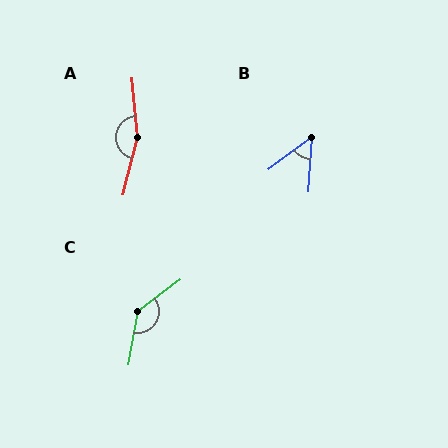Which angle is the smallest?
B, at approximately 50 degrees.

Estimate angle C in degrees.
Approximately 137 degrees.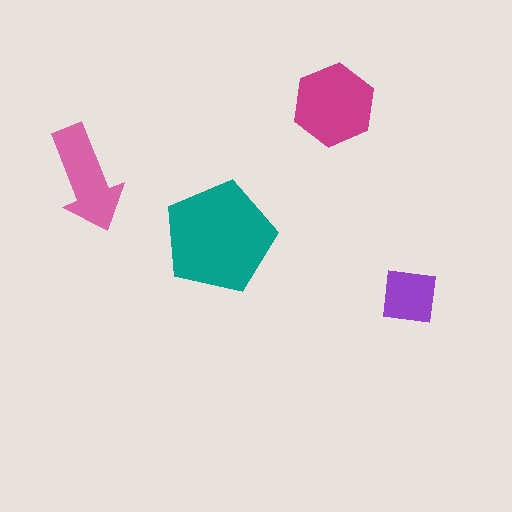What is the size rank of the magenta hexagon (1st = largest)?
2nd.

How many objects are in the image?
There are 4 objects in the image.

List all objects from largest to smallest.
The teal pentagon, the magenta hexagon, the pink arrow, the purple square.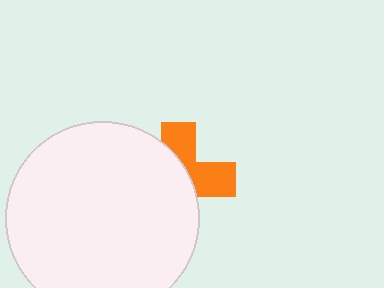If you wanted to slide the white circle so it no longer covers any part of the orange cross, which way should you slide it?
Slide it left — that is the most direct way to separate the two shapes.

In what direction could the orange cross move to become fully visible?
The orange cross could move right. That would shift it out from behind the white circle entirely.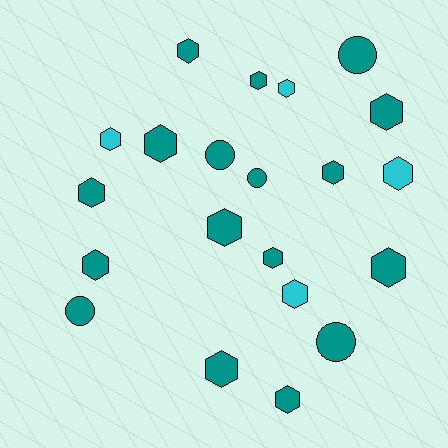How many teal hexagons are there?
There are 12 teal hexagons.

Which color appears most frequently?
Teal, with 17 objects.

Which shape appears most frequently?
Hexagon, with 16 objects.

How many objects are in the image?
There are 21 objects.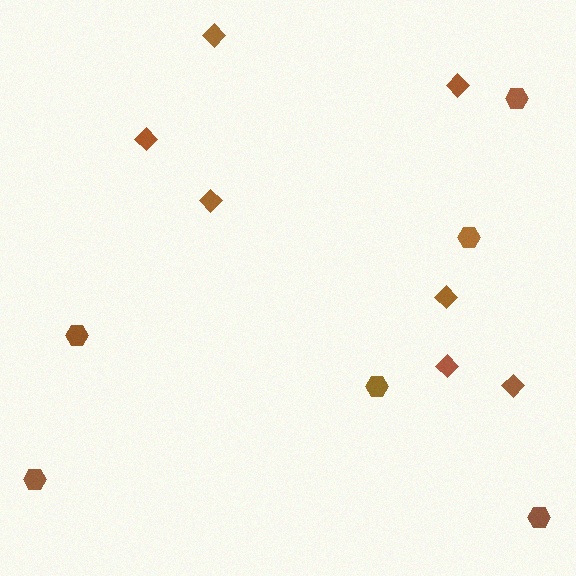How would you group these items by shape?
There are 2 groups: one group of diamonds (7) and one group of hexagons (6).